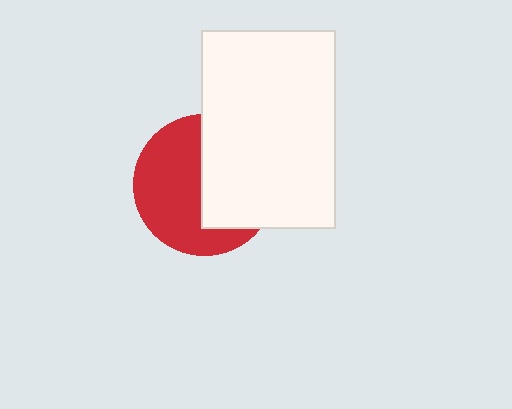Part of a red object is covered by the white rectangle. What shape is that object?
It is a circle.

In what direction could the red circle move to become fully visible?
The red circle could move left. That would shift it out from behind the white rectangle entirely.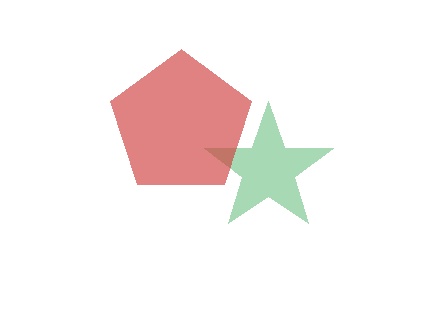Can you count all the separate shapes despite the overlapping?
Yes, there are 2 separate shapes.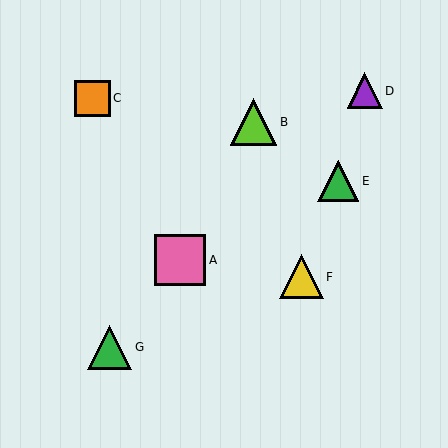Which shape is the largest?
The pink square (labeled A) is the largest.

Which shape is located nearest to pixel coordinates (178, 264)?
The pink square (labeled A) at (180, 260) is nearest to that location.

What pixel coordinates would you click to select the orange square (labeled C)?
Click at (93, 98) to select the orange square C.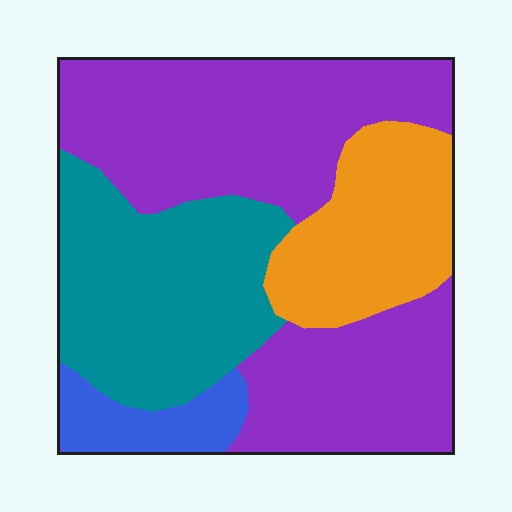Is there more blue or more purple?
Purple.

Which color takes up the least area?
Blue, at roughly 5%.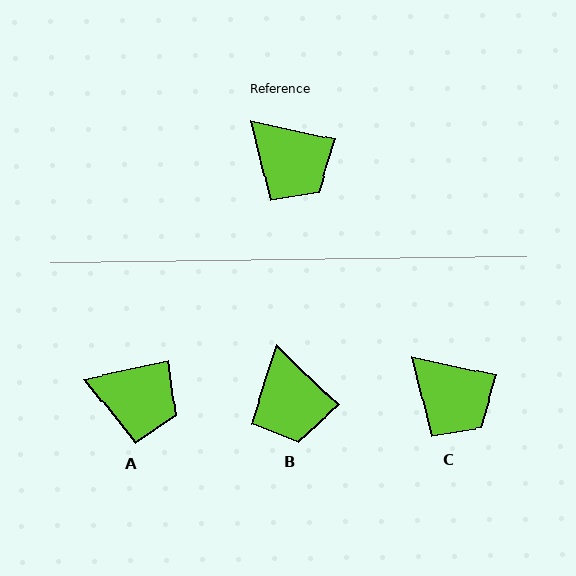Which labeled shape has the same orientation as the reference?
C.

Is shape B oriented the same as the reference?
No, it is off by about 31 degrees.